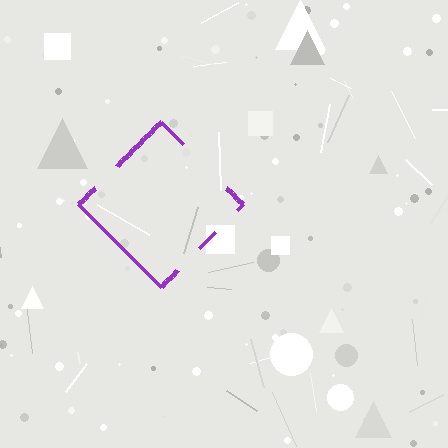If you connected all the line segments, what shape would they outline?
They would outline a diamond.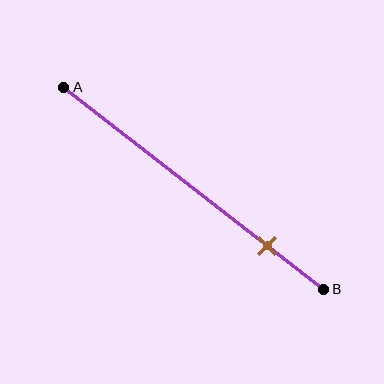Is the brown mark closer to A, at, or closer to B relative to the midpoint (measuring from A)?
The brown mark is closer to point B than the midpoint of segment AB.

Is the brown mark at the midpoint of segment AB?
No, the mark is at about 80% from A, not at the 50% midpoint.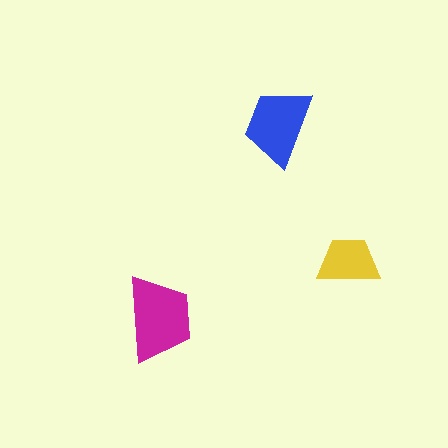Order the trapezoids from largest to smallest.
the magenta one, the blue one, the yellow one.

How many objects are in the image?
There are 3 objects in the image.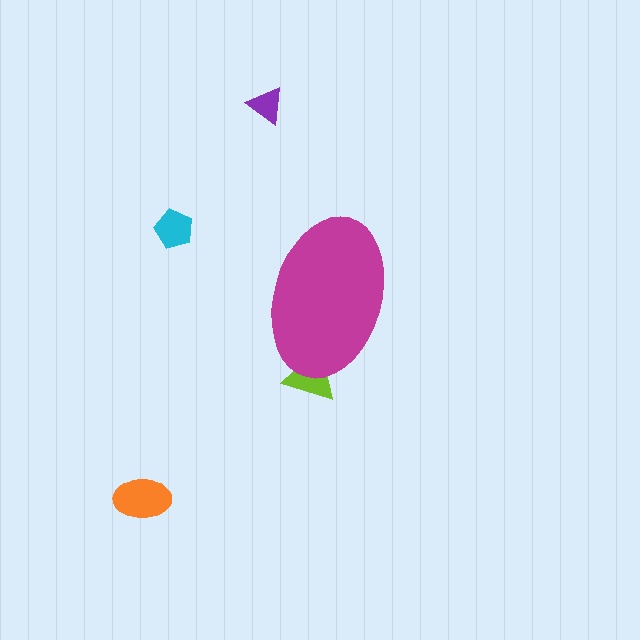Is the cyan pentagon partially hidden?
No, the cyan pentagon is fully visible.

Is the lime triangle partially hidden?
Yes, the lime triangle is partially hidden behind the magenta ellipse.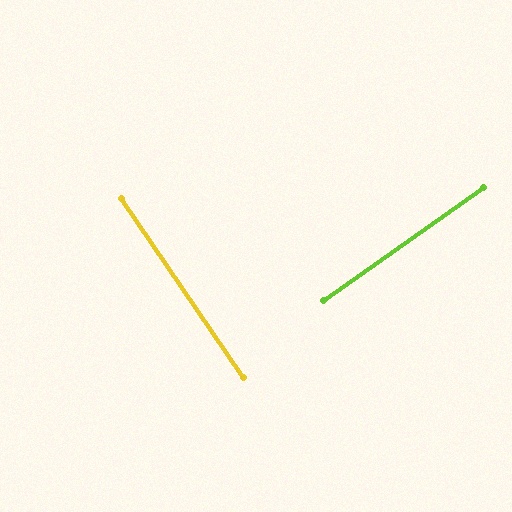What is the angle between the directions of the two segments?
Approximately 89 degrees.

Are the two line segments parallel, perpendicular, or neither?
Perpendicular — they meet at approximately 89°.